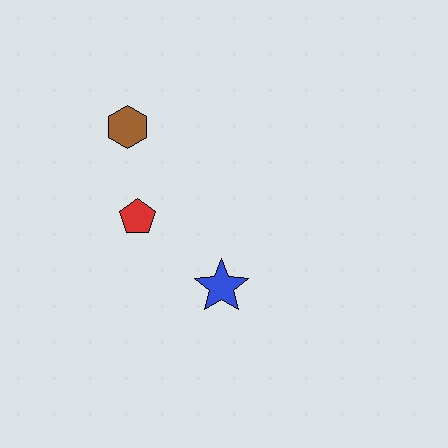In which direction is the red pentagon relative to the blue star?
The red pentagon is to the left of the blue star.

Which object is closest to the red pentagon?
The brown hexagon is closest to the red pentagon.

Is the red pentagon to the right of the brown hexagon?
Yes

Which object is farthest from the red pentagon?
The blue star is farthest from the red pentagon.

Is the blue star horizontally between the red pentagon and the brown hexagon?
No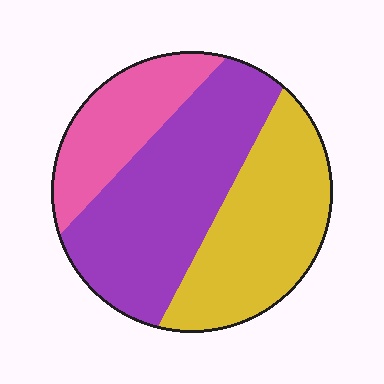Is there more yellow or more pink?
Yellow.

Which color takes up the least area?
Pink, at roughly 20%.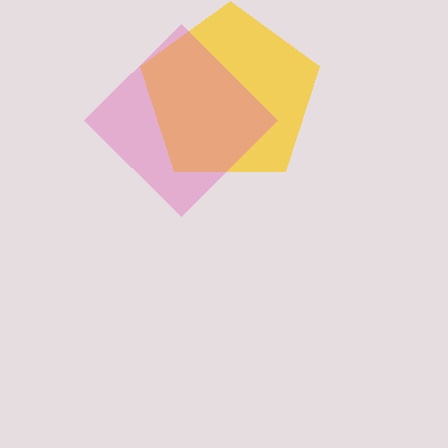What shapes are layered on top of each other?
The layered shapes are: a yellow pentagon, a pink diamond.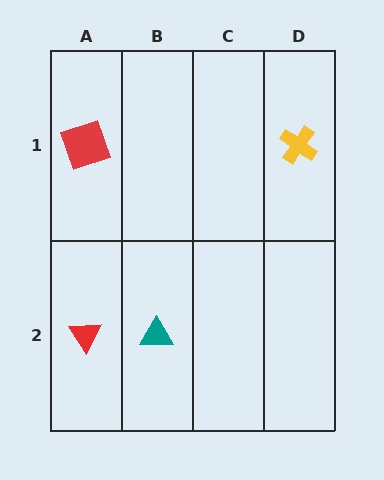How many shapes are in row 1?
2 shapes.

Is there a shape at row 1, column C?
No, that cell is empty.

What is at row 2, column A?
A red triangle.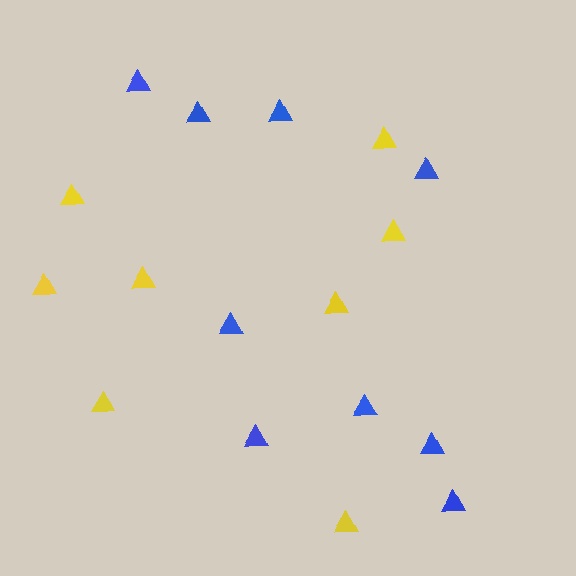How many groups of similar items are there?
There are 2 groups: one group of blue triangles (9) and one group of yellow triangles (8).